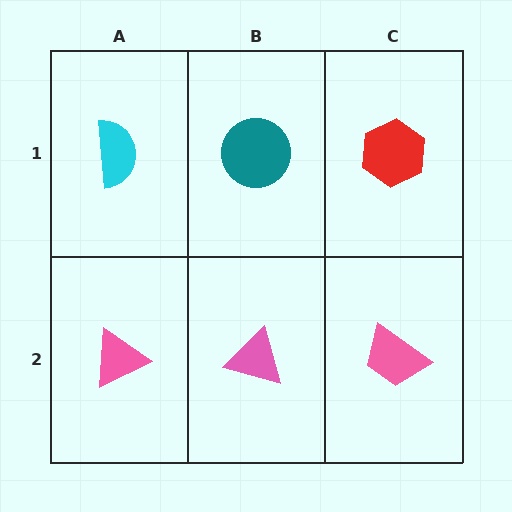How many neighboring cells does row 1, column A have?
2.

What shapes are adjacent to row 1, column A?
A pink triangle (row 2, column A), a teal circle (row 1, column B).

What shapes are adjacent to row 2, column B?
A teal circle (row 1, column B), a pink triangle (row 2, column A), a pink trapezoid (row 2, column C).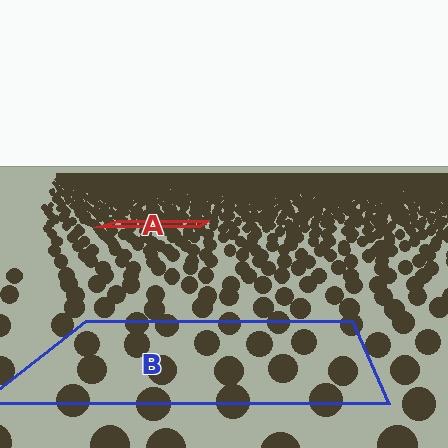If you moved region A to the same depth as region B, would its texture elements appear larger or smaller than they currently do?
They would appear larger. At a closer depth, the same texture elements are projected at a bigger on-screen size.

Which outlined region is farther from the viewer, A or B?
Region A is farther from the viewer — the texture elements inside it appear smaller and more densely packed.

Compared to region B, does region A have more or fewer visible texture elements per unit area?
Region A has more texture elements per unit area — they are packed more densely because it is farther away.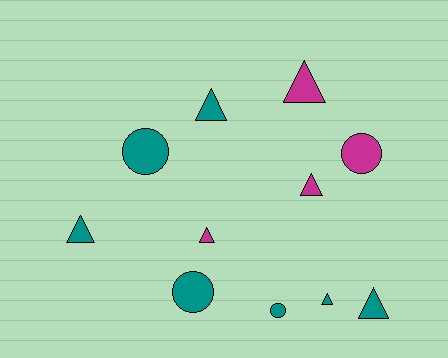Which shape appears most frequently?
Triangle, with 7 objects.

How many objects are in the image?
There are 11 objects.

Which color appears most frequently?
Teal, with 7 objects.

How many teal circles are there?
There are 3 teal circles.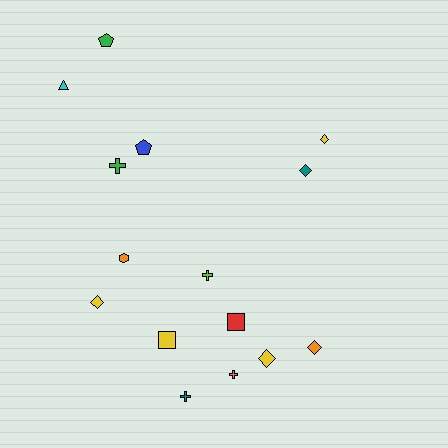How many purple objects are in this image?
There are no purple objects.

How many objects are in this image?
There are 15 objects.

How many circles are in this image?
There are no circles.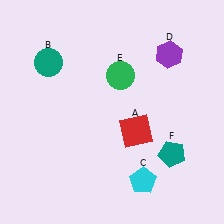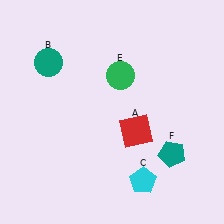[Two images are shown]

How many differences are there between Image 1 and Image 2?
There is 1 difference between the two images.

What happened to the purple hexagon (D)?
The purple hexagon (D) was removed in Image 2. It was in the top-right area of Image 1.